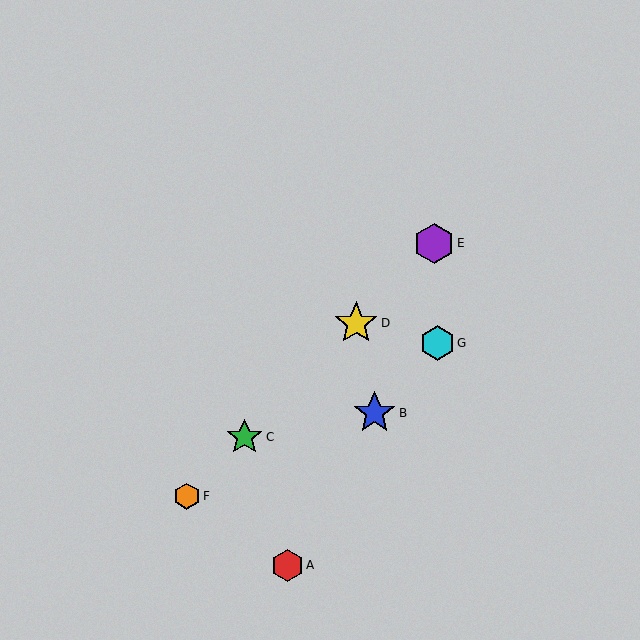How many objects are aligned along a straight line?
4 objects (C, D, E, F) are aligned along a straight line.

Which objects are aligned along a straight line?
Objects C, D, E, F are aligned along a straight line.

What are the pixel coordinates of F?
Object F is at (187, 496).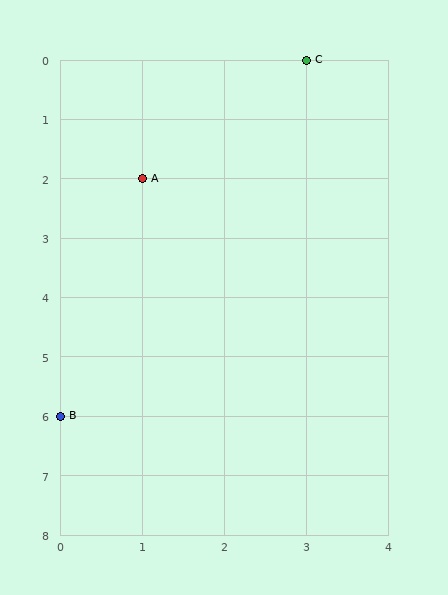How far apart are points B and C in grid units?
Points B and C are 3 columns and 6 rows apart (about 6.7 grid units diagonally).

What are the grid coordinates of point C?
Point C is at grid coordinates (3, 0).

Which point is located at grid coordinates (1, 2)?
Point A is at (1, 2).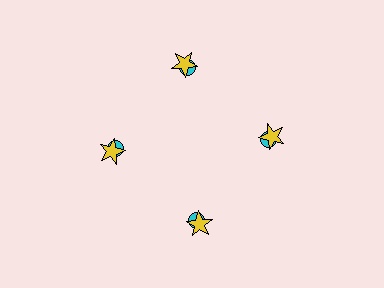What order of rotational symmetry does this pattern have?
This pattern has 4-fold rotational symmetry.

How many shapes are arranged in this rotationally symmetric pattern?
There are 8 shapes, arranged in 4 groups of 2.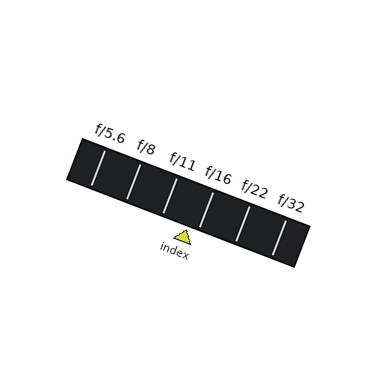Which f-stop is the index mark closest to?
The index mark is closest to f/16.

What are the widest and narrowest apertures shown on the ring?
The widest aperture shown is f/5.6 and the narrowest is f/32.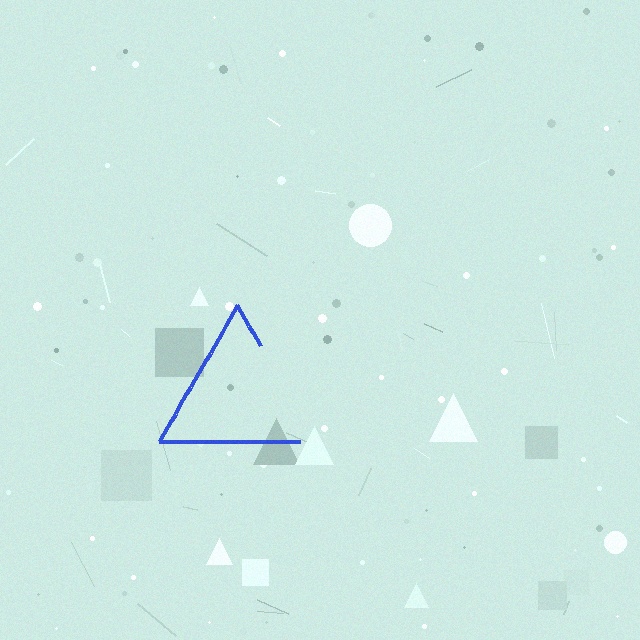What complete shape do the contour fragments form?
The contour fragments form a triangle.